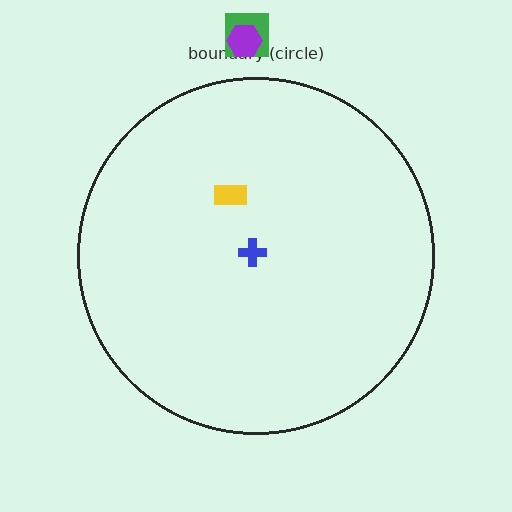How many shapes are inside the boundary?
2 inside, 2 outside.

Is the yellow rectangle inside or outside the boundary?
Inside.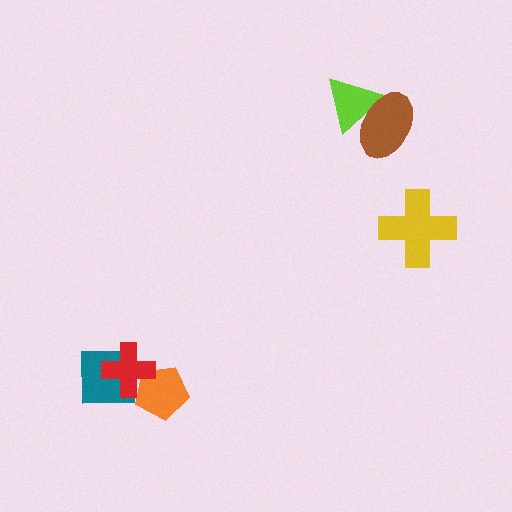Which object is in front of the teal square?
The red cross is in front of the teal square.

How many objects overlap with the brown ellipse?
1 object overlaps with the brown ellipse.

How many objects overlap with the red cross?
2 objects overlap with the red cross.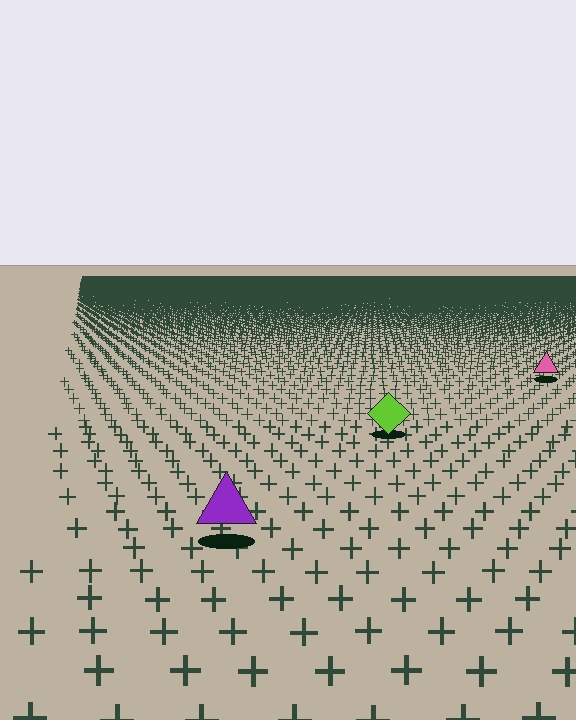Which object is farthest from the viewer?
The pink triangle is farthest from the viewer. It appears smaller and the ground texture around it is denser.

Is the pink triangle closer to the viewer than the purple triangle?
No. The purple triangle is closer — you can tell from the texture gradient: the ground texture is coarser near it.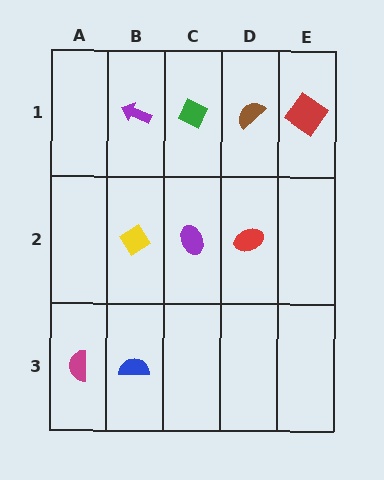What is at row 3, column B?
A blue semicircle.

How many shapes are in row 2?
3 shapes.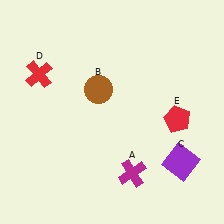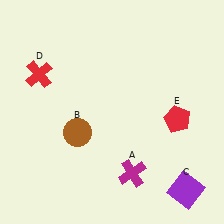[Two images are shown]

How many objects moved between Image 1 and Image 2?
2 objects moved between the two images.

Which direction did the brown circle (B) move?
The brown circle (B) moved down.